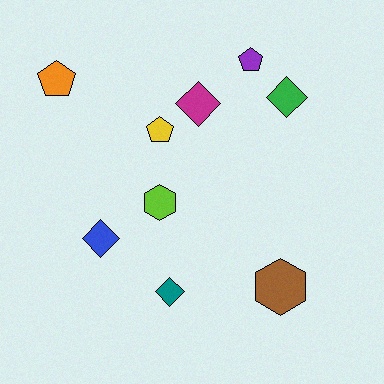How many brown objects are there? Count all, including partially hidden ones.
There is 1 brown object.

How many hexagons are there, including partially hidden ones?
There are 2 hexagons.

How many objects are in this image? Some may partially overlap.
There are 9 objects.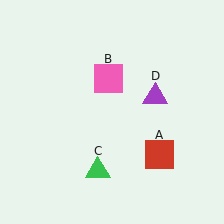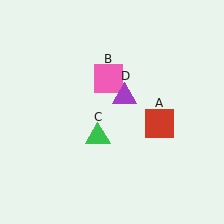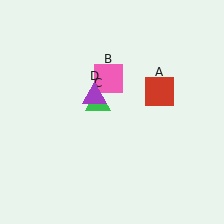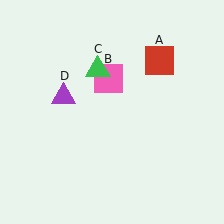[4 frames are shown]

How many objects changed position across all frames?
3 objects changed position: red square (object A), green triangle (object C), purple triangle (object D).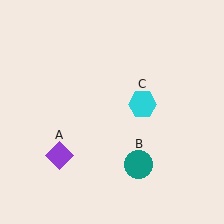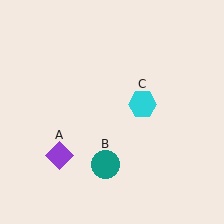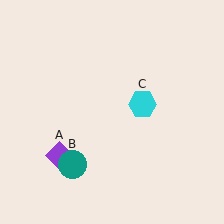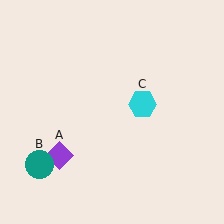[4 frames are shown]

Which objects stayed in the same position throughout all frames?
Purple diamond (object A) and cyan hexagon (object C) remained stationary.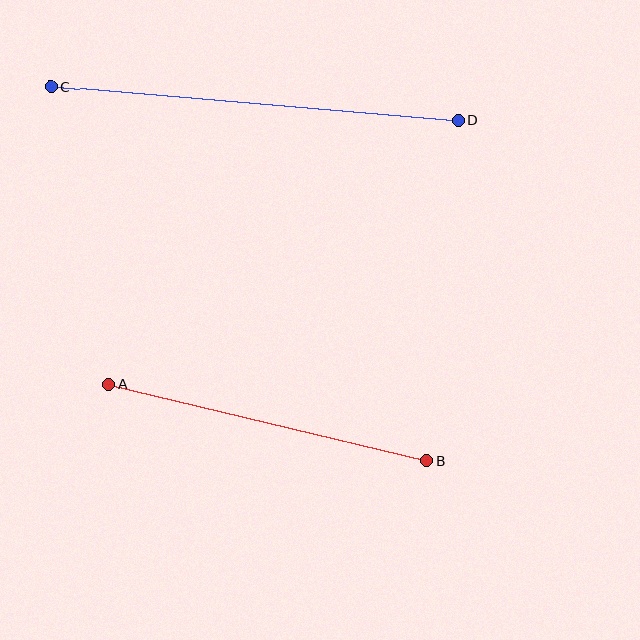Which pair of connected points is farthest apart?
Points C and D are farthest apart.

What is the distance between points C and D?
The distance is approximately 408 pixels.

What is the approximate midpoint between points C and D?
The midpoint is at approximately (254, 103) pixels.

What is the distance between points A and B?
The distance is approximately 327 pixels.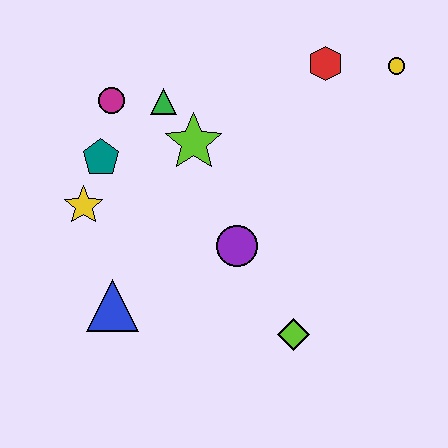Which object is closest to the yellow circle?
The red hexagon is closest to the yellow circle.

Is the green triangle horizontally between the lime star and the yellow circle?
No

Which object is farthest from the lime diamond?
The magenta circle is farthest from the lime diamond.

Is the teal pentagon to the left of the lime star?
Yes